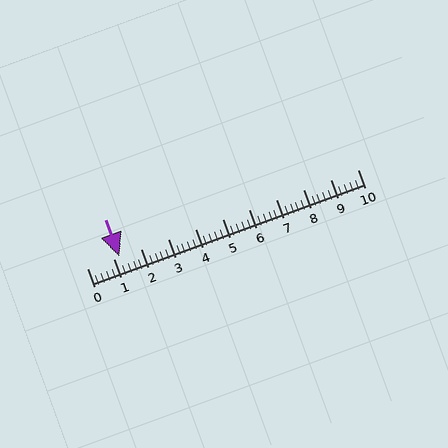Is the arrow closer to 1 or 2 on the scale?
The arrow is closer to 1.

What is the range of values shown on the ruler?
The ruler shows values from 0 to 10.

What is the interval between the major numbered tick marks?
The major tick marks are spaced 1 units apart.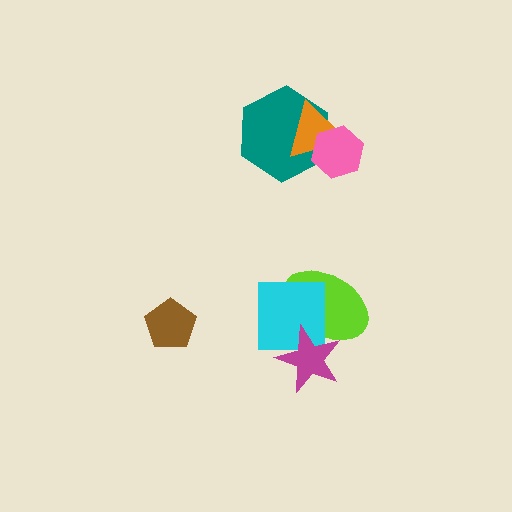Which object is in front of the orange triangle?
The pink hexagon is in front of the orange triangle.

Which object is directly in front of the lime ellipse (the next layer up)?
The cyan square is directly in front of the lime ellipse.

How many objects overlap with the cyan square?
2 objects overlap with the cyan square.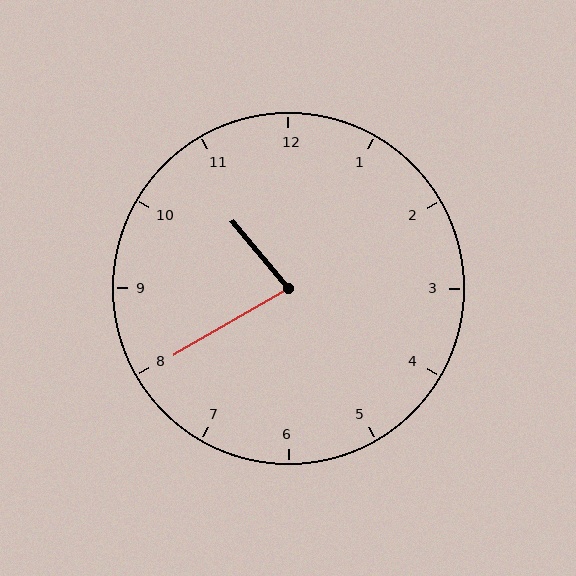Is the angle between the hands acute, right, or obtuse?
It is acute.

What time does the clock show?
10:40.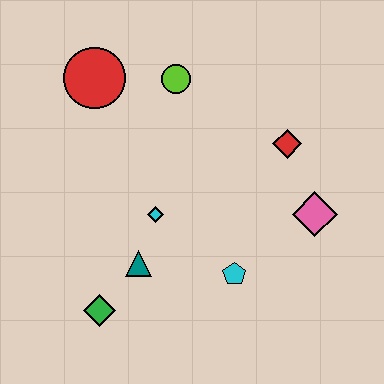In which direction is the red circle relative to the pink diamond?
The red circle is to the left of the pink diamond.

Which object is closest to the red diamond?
The pink diamond is closest to the red diamond.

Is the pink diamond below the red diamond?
Yes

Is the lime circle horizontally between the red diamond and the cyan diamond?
Yes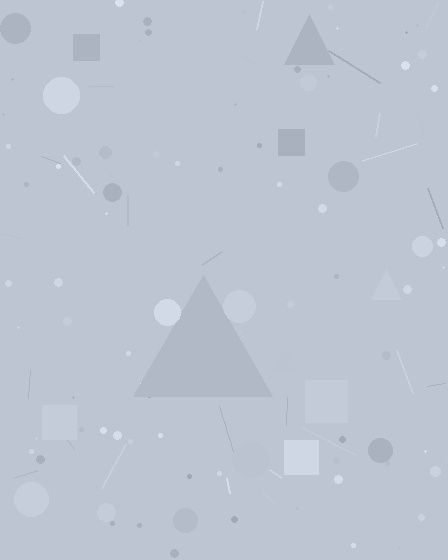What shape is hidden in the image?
A triangle is hidden in the image.